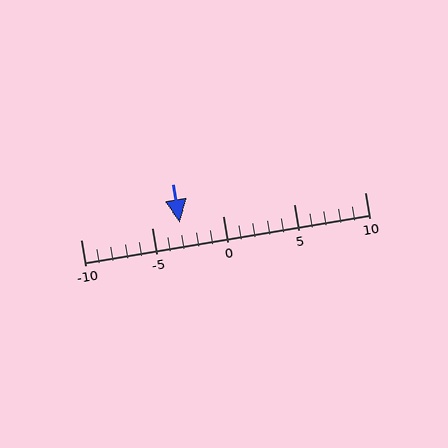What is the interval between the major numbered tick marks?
The major tick marks are spaced 5 units apart.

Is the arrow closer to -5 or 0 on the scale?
The arrow is closer to -5.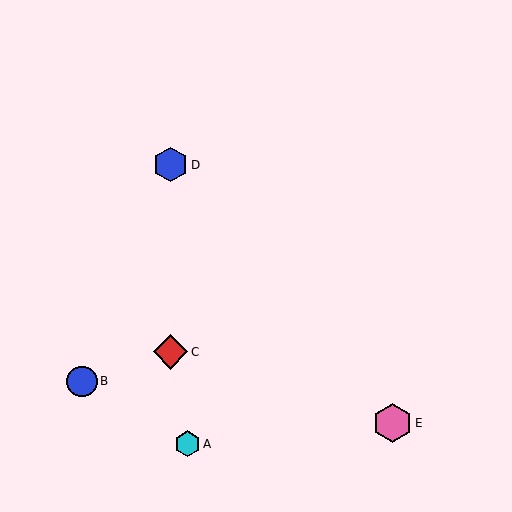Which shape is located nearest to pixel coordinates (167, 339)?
The red diamond (labeled C) at (171, 352) is nearest to that location.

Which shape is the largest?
The pink hexagon (labeled E) is the largest.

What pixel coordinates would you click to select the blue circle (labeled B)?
Click at (82, 381) to select the blue circle B.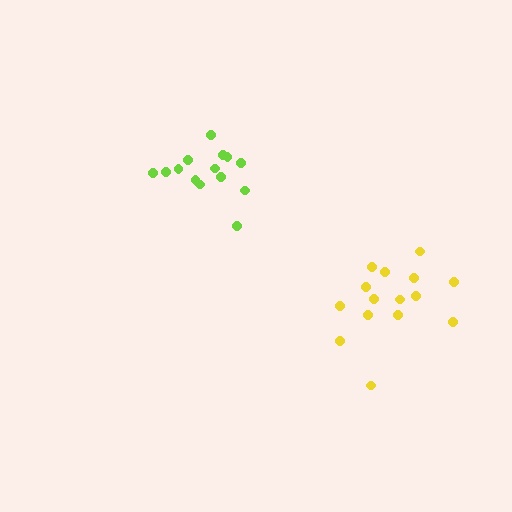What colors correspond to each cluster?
The clusters are colored: lime, yellow.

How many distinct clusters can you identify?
There are 2 distinct clusters.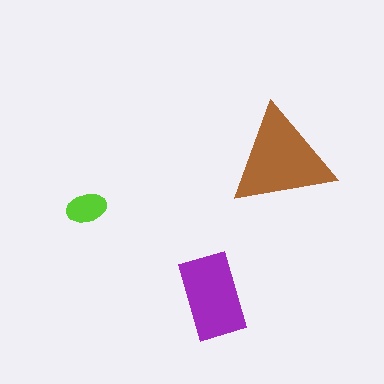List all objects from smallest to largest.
The lime ellipse, the purple rectangle, the brown triangle.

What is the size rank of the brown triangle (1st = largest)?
1st.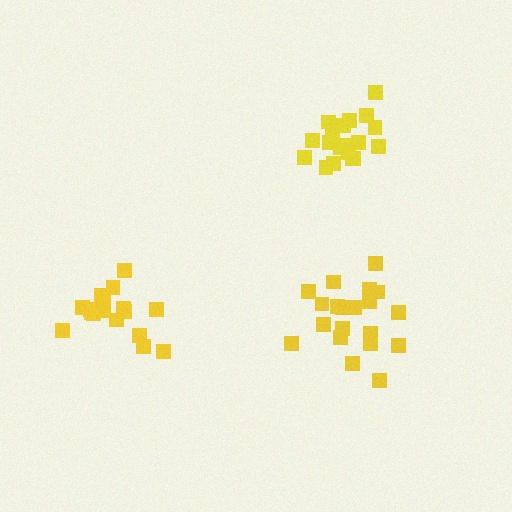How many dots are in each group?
Group 1: 20 dots, Group 2: 20 dots, Group 3: 18 dots (58 total).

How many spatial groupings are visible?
There are 3 spatial groupings.